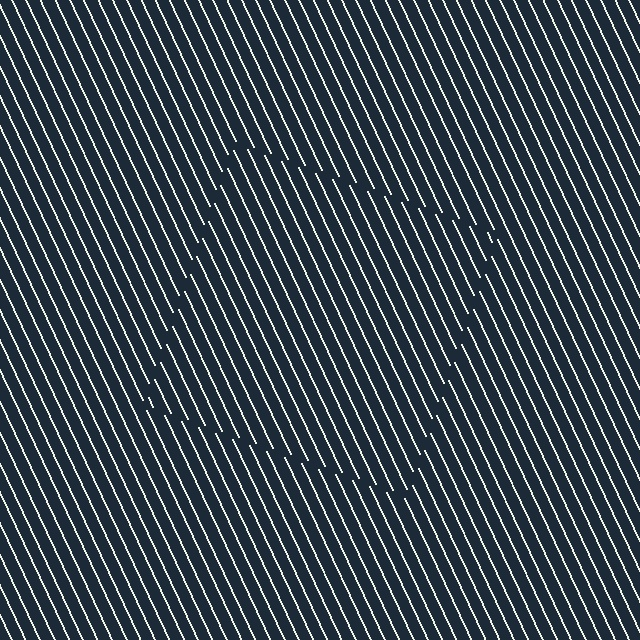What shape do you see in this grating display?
An illusory square. The interior of the shape contains the same grating, shifted by half a period — the contour is defined by the phase discontinuity where line-ends from the inner and outer gratings abut.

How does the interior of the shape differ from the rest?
The interior of the shape contains the same grating, shifted by half a period — the contour is defined by the phase discontinuity where line-ends from the inner and outer gratings abut.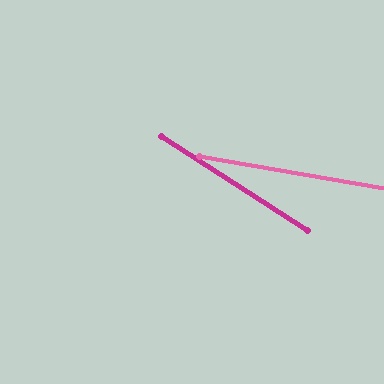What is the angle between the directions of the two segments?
Approximately 23 degrees.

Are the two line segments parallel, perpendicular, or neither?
Neither parallel nor perpendicular — they differ by about 23°.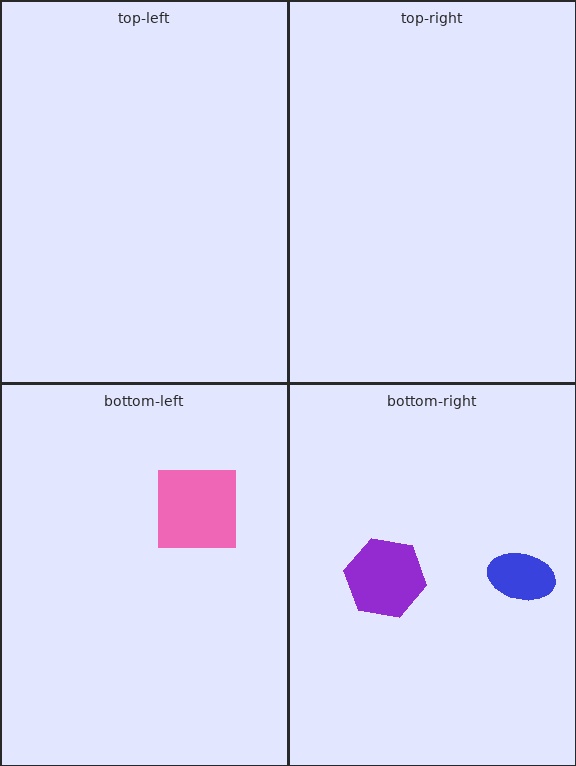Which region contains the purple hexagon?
The bottom-right region.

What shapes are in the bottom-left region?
The pink square.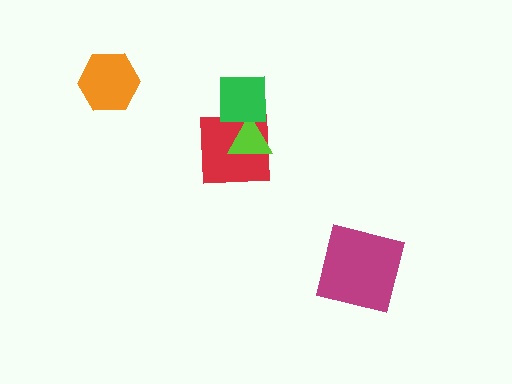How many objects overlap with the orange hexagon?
0 objects overlap with the orange hexagon.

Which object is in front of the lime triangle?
The green square is in front of the lime triangle.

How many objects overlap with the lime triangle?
2 objects overlap with the lime triangle.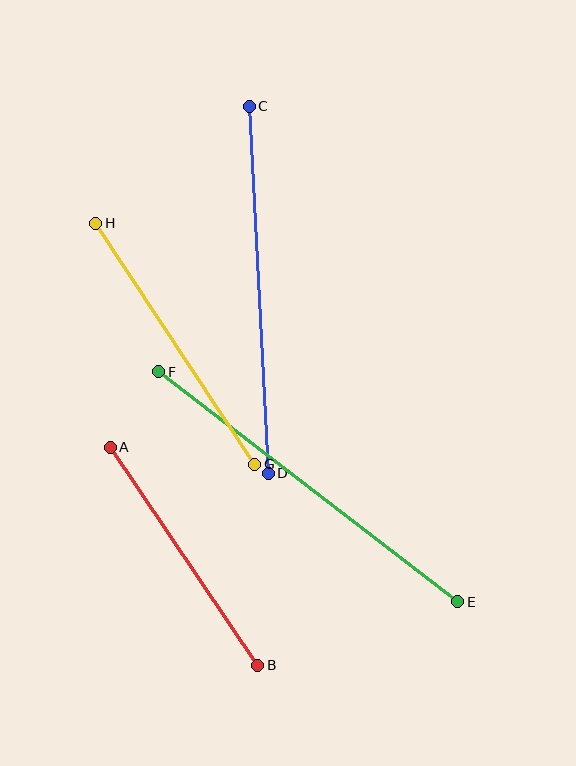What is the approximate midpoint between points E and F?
The midpoint is at approximately (308, 487) pixels.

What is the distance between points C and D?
The distance is approximately 367 pixels.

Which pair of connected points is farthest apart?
Points E and F are farthest apart.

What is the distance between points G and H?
The distance is approximately 289 pixels.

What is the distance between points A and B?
The distance is approximately 263 pixels.